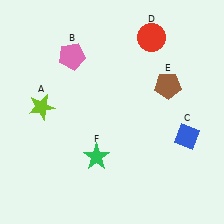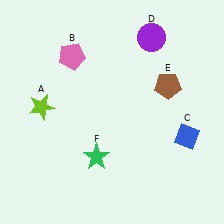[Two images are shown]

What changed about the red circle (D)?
In Image 1, D is red. In Image 2, it changed to purple.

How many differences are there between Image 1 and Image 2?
There is 1 difference between the two images.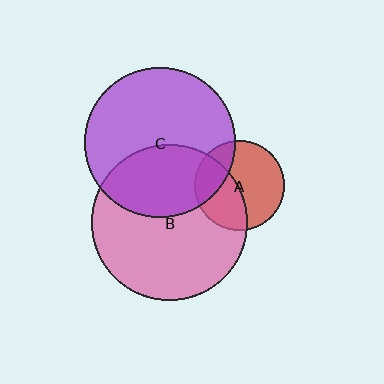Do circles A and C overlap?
Yes.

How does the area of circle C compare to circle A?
Approximately 2.8 times.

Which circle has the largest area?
Circle B (pink).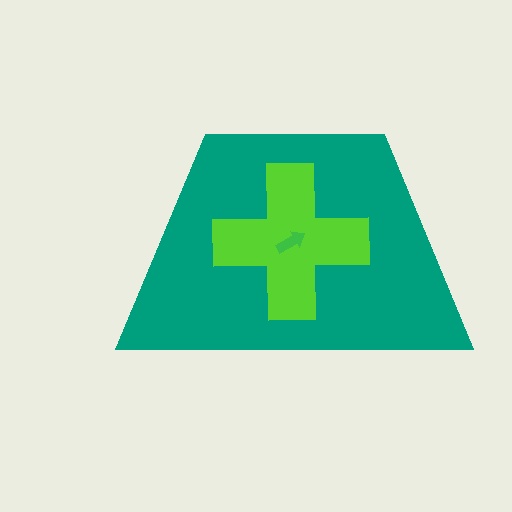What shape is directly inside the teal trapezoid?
The lime cross.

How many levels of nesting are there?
3.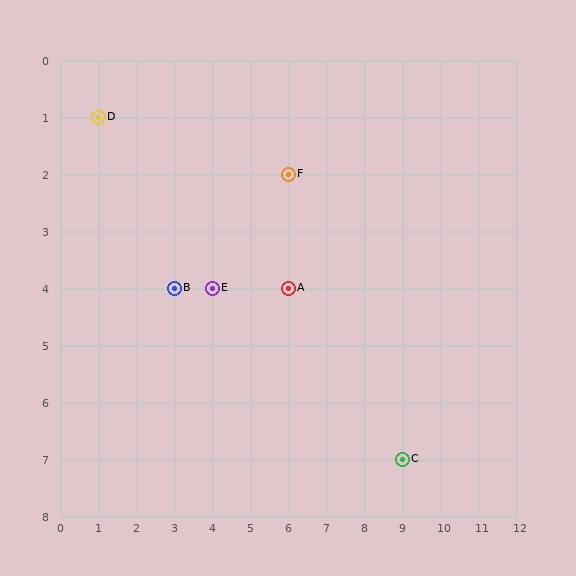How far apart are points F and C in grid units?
Points F and C are 3 columns and 5 rows apart (about 5.8 grid units diagonally).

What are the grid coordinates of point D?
Point D is at grid coordinates (1, 1).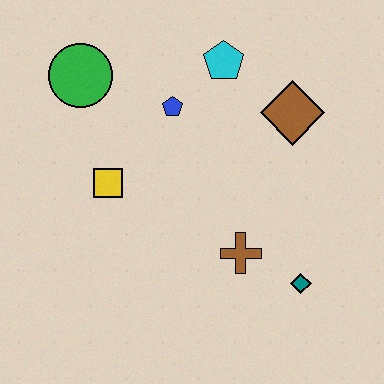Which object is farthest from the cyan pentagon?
The teal diamond is farthest from the cyan pentagon.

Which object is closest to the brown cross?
The teal diamond is closest to the brown cross.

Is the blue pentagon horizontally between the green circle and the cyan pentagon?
Yes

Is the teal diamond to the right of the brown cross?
Yes